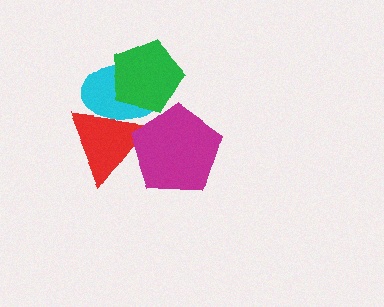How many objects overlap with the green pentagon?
1 object overlaps with the green pentagon.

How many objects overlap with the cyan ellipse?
3 objects overlap with the cyan ellipse.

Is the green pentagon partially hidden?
No, no other shape covers it.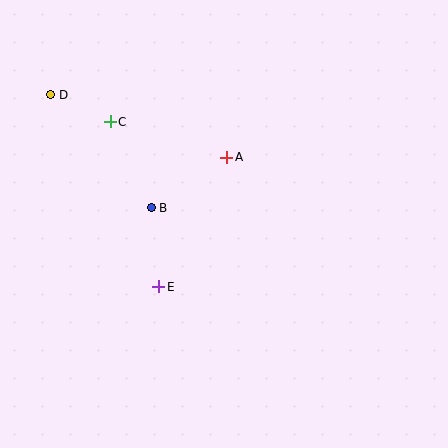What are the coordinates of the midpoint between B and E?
The midpoint between B and E is at (155, 247).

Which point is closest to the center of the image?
Point A at (227, 157) is closest to the center.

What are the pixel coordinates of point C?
Point C is at (110, 122).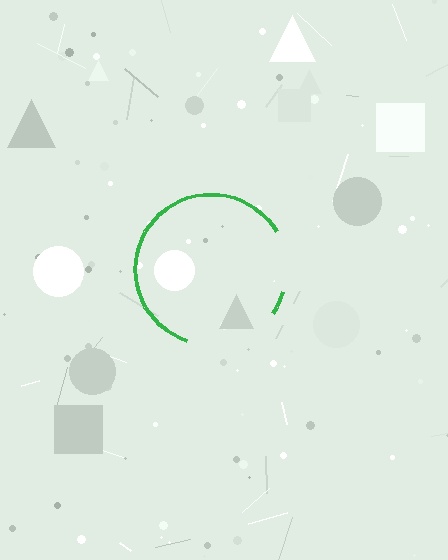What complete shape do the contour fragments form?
The contour fragments form a circle.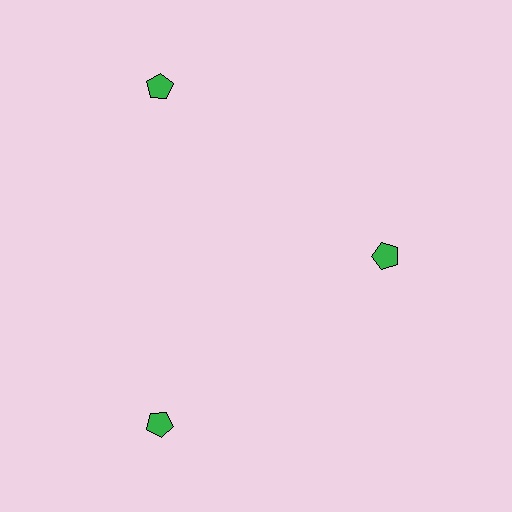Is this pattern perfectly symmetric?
No. The 3 green pentagons are arranged in a ring, but one element near the 3 o'clock position is pulled inward toward the center, breaking the 3-fold rotational symmetry.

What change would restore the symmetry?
The symmetry would be restored by moving it outward, back onto the ring so that all 3 pentagons sit at equal angles and equal distance from the center.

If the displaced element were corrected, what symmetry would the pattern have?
It would have 3-fold rotational symmetry — the pattern would map onto itself every 120 degrees.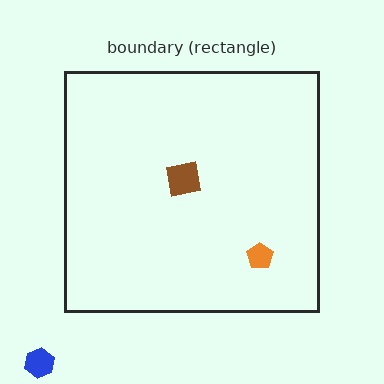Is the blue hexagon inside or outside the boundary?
Outside.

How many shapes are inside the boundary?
2 inside, 1 outside.